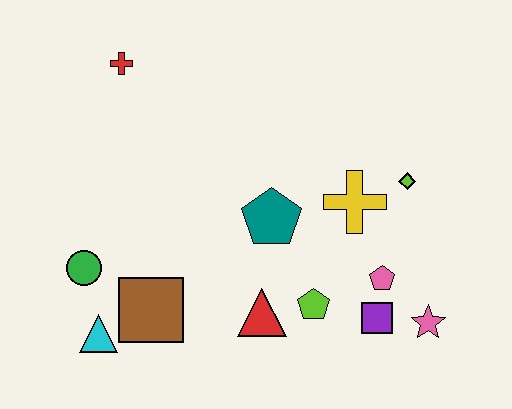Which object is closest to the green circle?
The cyan triangle is closest to the green circle.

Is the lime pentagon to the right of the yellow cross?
No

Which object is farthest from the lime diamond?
The cyan triangle is farthest from the lime diamond.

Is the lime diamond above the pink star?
Yes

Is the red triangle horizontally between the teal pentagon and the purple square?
No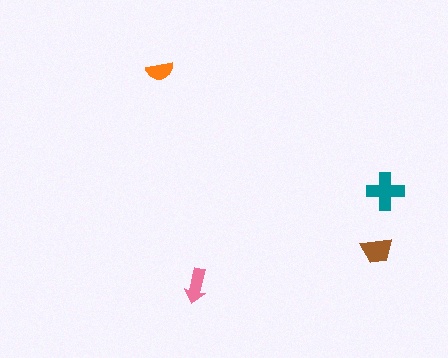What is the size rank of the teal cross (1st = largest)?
1st.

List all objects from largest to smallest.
The teal cross, the brown trapezoid, the pink arrow, the orange semicircle.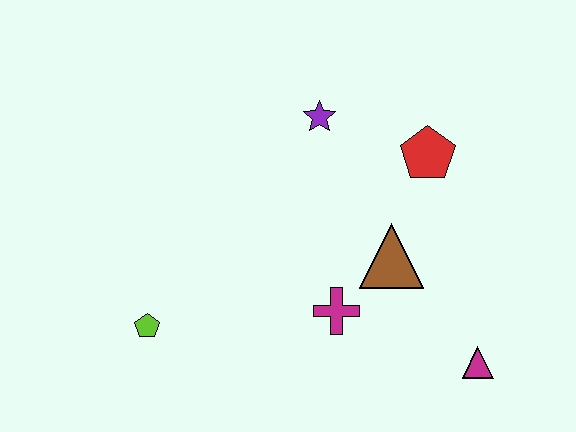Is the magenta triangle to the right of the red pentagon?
Yes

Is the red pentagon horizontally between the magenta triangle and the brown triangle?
Yes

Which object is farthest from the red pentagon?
The lime pentagon is farthest from the red pentagon.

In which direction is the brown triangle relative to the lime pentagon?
The brown triangle is to the right of the lime pentagon.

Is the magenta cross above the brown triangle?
No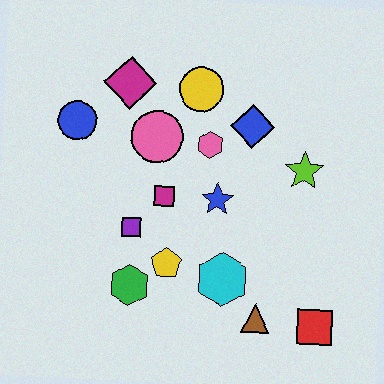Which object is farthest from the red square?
The blue circle is farthest from the red square.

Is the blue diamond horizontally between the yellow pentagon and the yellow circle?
No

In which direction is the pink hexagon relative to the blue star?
The pink hexagon is above the blue star.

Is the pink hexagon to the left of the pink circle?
No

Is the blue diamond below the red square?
No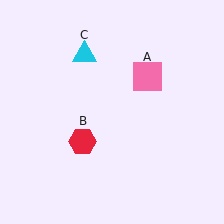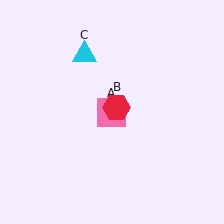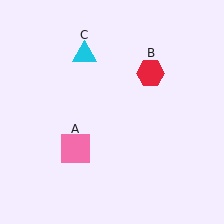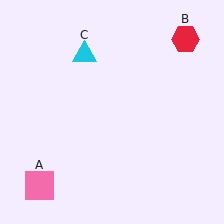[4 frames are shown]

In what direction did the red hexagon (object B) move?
The red hexagon (object B) moved up and to the right.